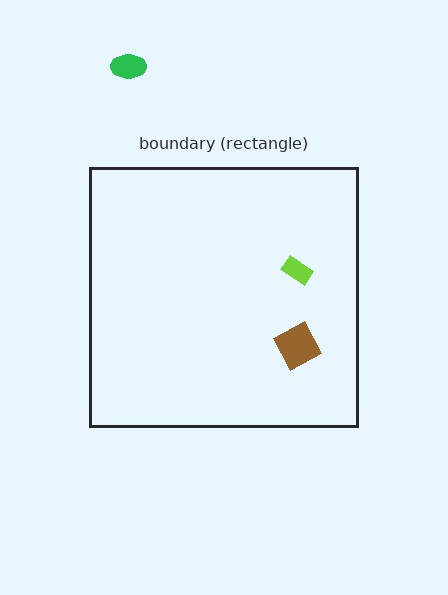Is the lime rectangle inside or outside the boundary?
Inside.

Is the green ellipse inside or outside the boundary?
Outside.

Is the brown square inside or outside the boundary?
Inside.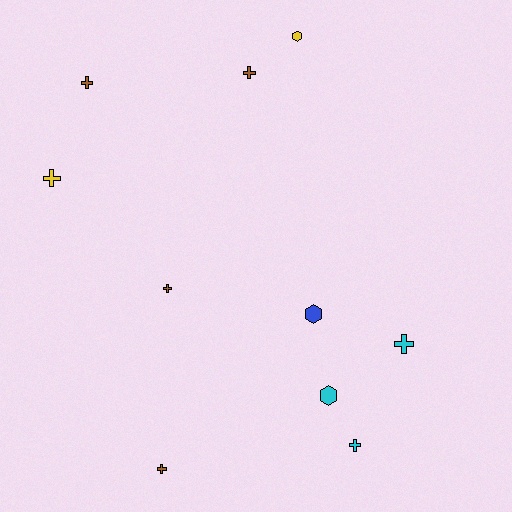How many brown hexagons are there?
There are no brown hexagons.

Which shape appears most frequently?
Cross, with 7 objects.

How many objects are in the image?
There are 10 objects.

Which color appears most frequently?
Brown, with 4 objects.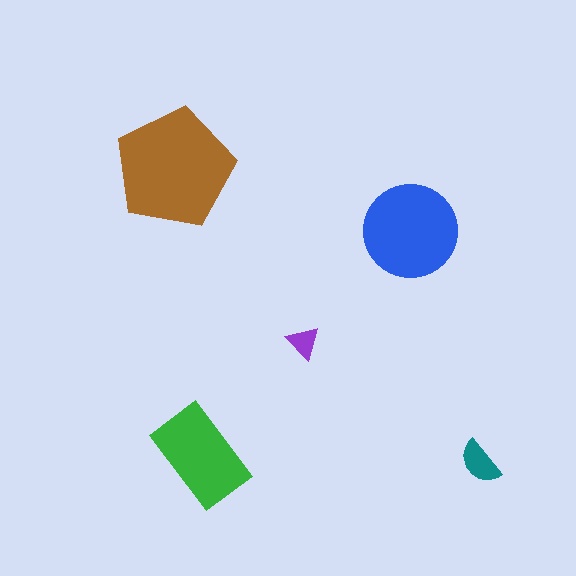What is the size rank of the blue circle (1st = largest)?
2nd.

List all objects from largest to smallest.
The brown pentagon, the blue circle, the green rectangle, the teal semicircle, the purple triangle.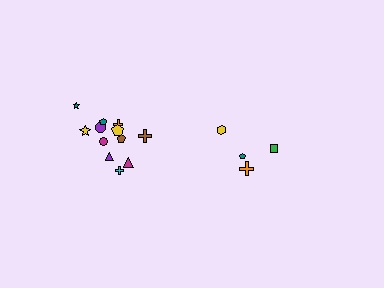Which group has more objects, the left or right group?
The left group.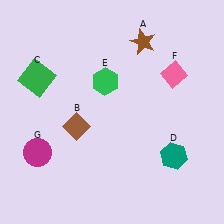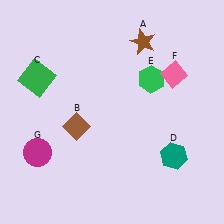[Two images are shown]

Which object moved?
The green hexagon (E) moved right.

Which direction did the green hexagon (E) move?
The green hexagon (E) moved right.